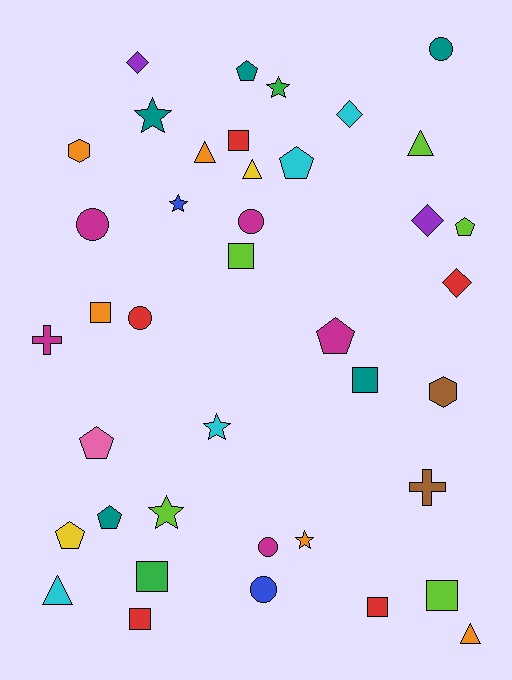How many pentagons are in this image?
There are 7 pentagons.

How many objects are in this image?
There are 40 objects.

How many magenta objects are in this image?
There are 5 magenta objects.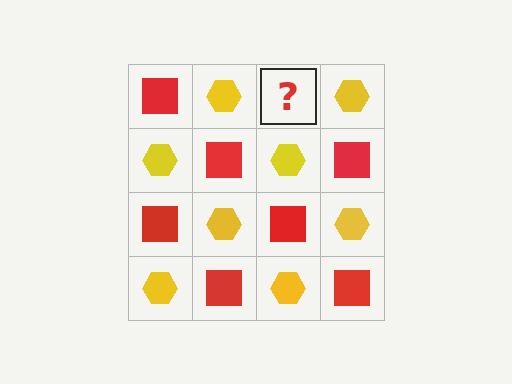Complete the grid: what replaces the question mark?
The question mark should be replaced with a red square.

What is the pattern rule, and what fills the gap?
The rule is that it alternates red square and yellow hexagon in a checkerboard pattern. The gap should be filled with a red square.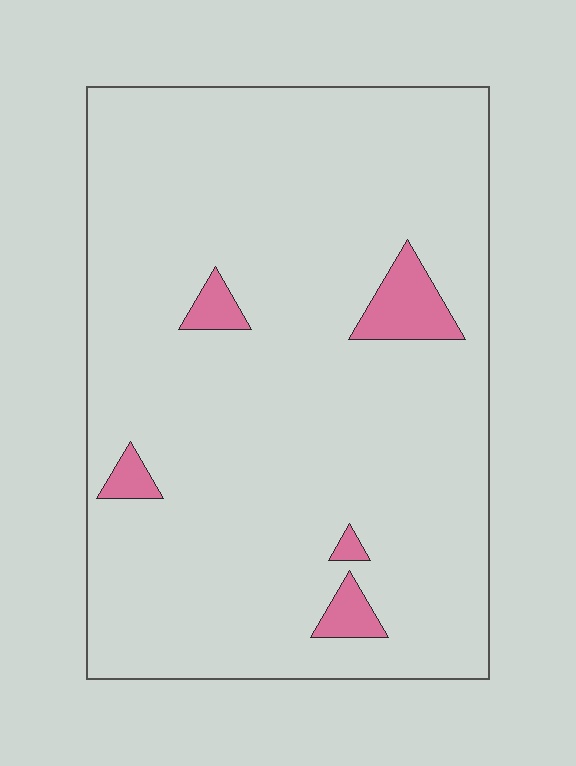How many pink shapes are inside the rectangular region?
5.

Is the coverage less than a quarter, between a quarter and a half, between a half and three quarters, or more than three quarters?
Less than a quarter.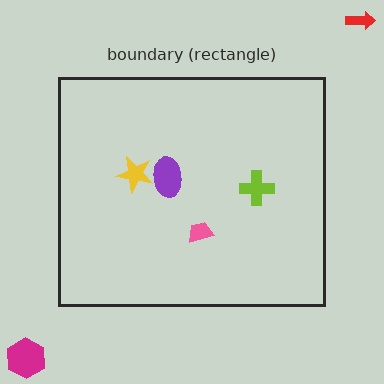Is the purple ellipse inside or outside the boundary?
Inside.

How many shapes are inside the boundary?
4 inside, 2 outside.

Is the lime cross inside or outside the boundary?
Inside.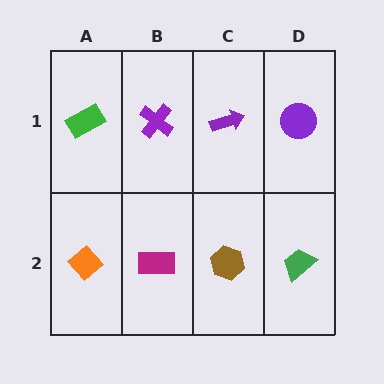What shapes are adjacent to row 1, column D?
A green trapezoid (row 2, column D), a purple arrow (row 1, column C).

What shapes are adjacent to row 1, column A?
An orange diamond (row 2, column A), a purple cross (row 1, column B).